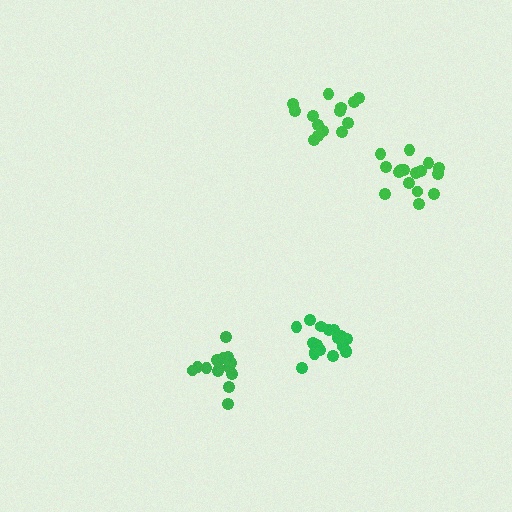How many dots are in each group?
Group 1: 16 dots, Group 2: 18 dots, Group 3: 14 dots, Group 4: 14 dots (62 total).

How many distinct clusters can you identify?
There are 4 distinct clusters.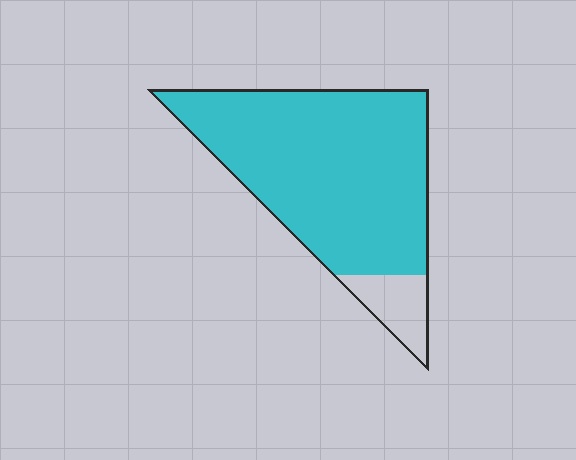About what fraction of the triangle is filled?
About seven eighths (7/8).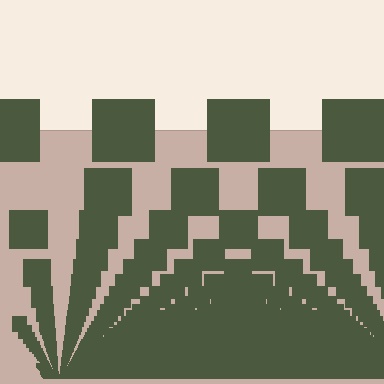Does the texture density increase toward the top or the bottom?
Density increases toward the bottom.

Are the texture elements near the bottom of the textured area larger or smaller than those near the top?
Smaller. The gradient is inverted — elements near the bottom are smaller and denser.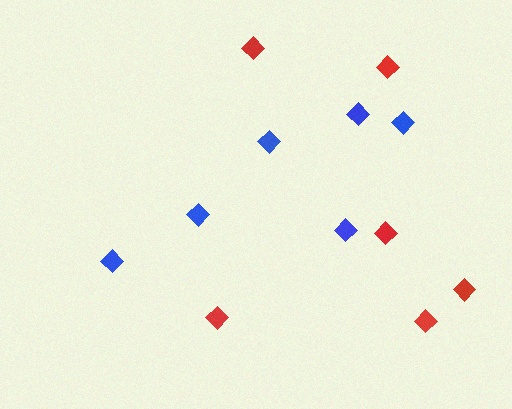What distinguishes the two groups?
There are 2 groups: one group of red diamonds (6) and one group of blue diamonds (6).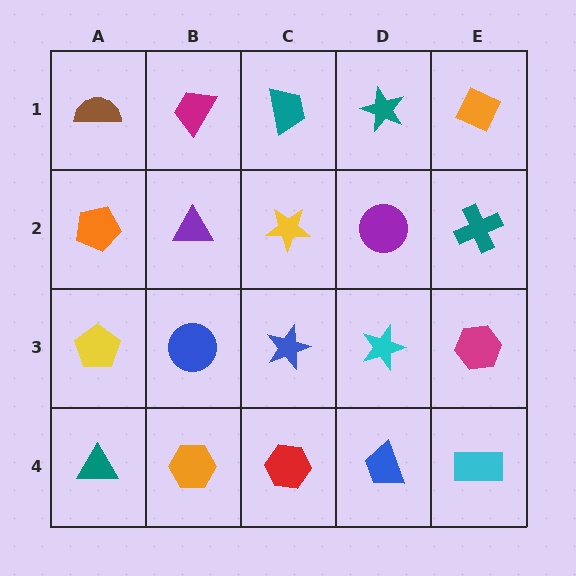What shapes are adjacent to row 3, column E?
A teal cross (row 2, column E), a cyan rectangle (row 4, column E), a cyan star (row 3, column D).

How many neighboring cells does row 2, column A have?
3.